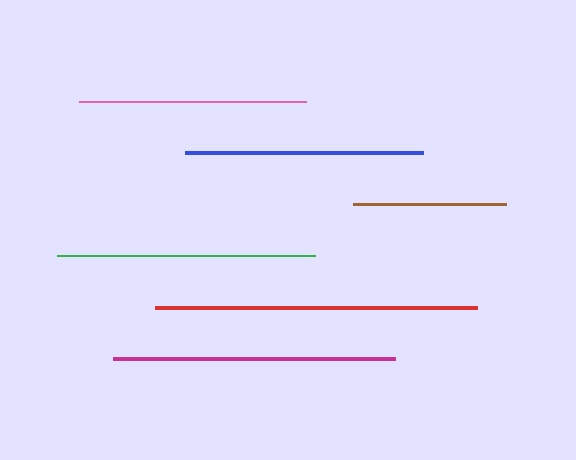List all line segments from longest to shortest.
From longest to shortest: red, magenta, green, blue, pink, brown.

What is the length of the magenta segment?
The magenta segment is approximately 282 pixels long.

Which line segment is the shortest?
The brown line is the shortest at approximately 154 pixels.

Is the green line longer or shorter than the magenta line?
The magenta line is longer than the green line.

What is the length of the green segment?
The green segment is approximately 258 pixels long.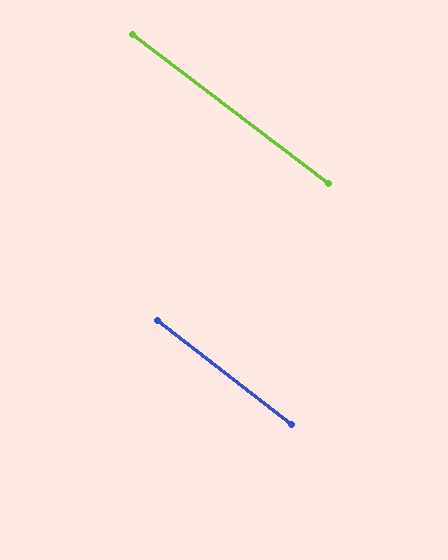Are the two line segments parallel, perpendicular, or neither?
Parallel — their directions differ by only 0.2°.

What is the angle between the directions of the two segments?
Approximately 0 degrees.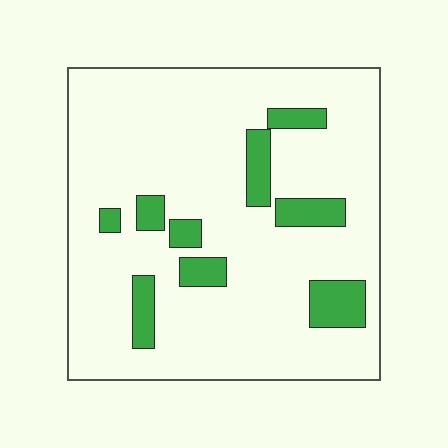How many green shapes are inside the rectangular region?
9.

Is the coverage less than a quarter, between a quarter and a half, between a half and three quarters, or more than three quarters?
Less than a quarter.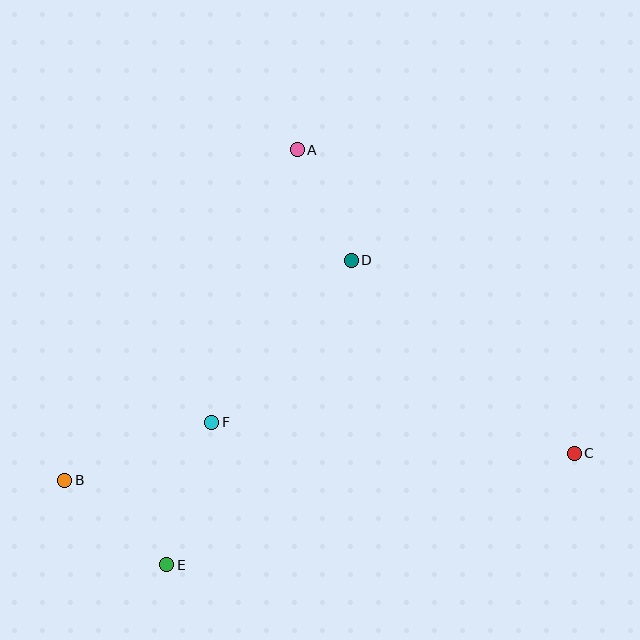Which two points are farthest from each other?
Points B and C are farthest from each other.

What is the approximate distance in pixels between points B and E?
The distance between B and E is approximately 132 pixels.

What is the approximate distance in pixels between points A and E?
The distance between A and E is approximately 435 pixels.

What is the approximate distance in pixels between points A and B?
The distance between A and B is approximately 404 pixels.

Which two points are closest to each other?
Points A and D are closest to each other.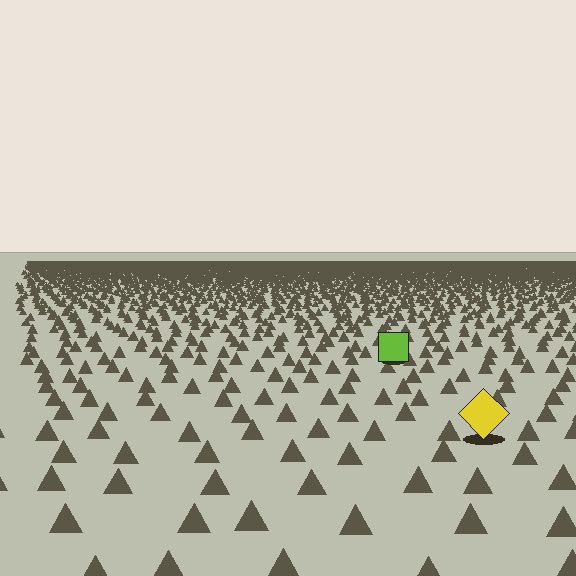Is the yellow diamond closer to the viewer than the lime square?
Yes. The yellow diamond is closer — you can tell from the texture gradient: the ground texture is coarser near it.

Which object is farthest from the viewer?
The lime square is farthest from the viewer. It appears smaller and the ground texture around it is denser.